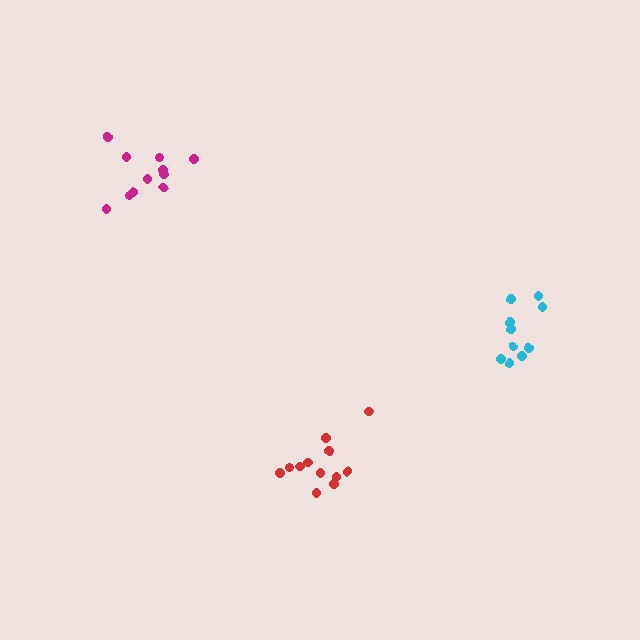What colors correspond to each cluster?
The clusters are colored: cyan, magenta, red.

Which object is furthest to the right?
The cyan cluster is rightmost.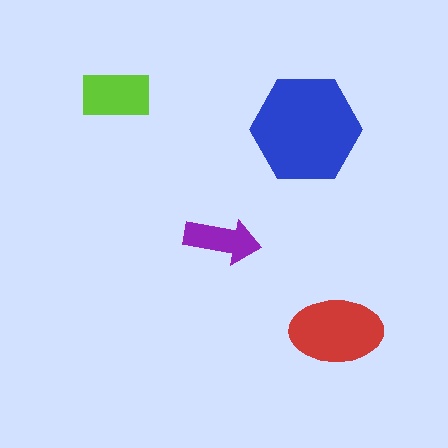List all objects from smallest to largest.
The purple arrow, the lime rectangle, the red ellipse, the blue hexagon.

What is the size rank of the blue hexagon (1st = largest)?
1st.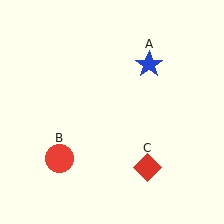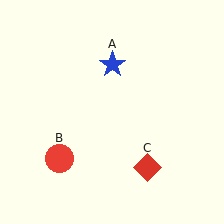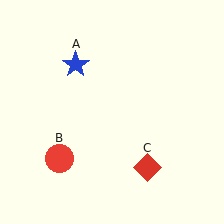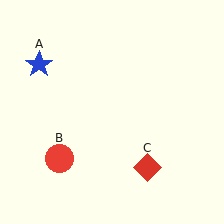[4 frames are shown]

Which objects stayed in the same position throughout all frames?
Red circle (object B) and red diamond (object C) remained stationary.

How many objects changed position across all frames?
1 object changed position: blue star (object A).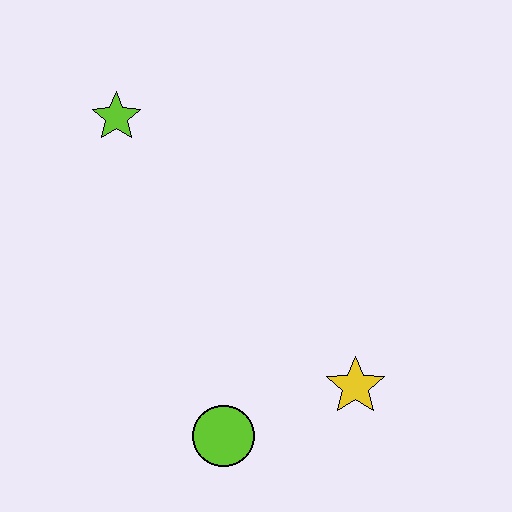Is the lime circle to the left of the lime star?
No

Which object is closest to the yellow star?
The lime circle is closest to the yellow star.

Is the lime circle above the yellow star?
No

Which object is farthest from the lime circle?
The lime star is farthest from the lime circle.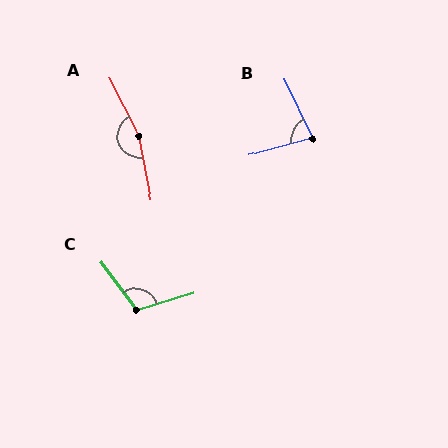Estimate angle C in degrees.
Approximately 110 degrees.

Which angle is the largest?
A, at approximately 164 degrees.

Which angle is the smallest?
B, at approximately 79 degrees.